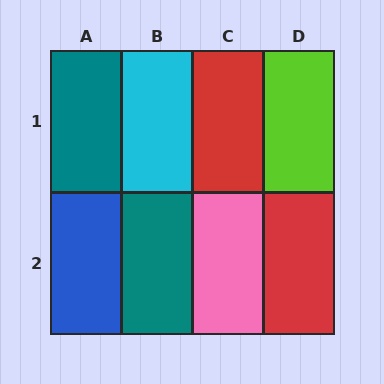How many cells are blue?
1 cell is blue.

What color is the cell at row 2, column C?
Pink.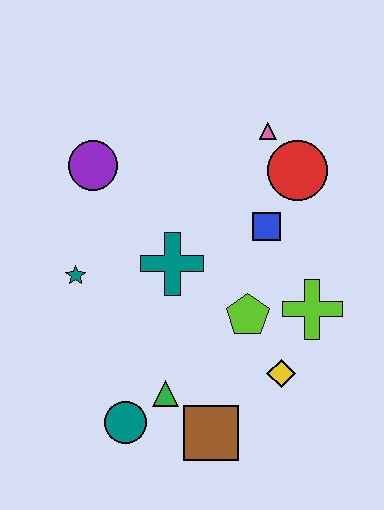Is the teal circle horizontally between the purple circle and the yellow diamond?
Yes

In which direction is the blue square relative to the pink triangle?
The blue square is below the pink triangle.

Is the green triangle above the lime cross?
No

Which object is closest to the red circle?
The pink triangle is closest to the red circle.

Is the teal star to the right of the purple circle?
No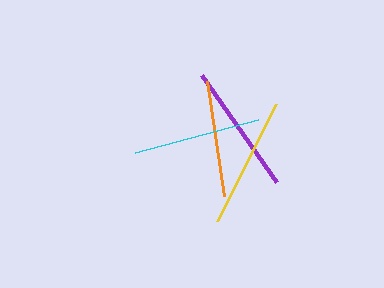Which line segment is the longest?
The yellow line is the longest at approximately 131 pixels.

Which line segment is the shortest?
The orange line is the shortest at approximately 116 pixels.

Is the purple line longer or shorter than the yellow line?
The yellow line is longer than the purple line.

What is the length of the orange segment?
The orange segment is approximately 116 pixels long.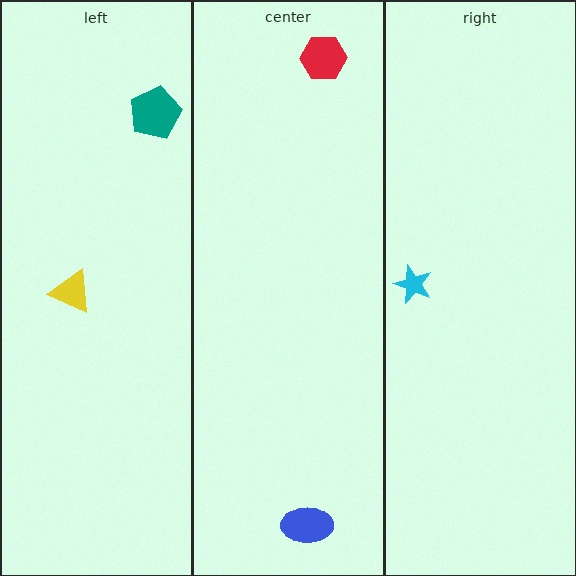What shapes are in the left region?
The yellow triangle, the teal pentagon.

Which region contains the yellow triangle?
The left region.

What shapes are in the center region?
The blue ellipse, the red hexagon.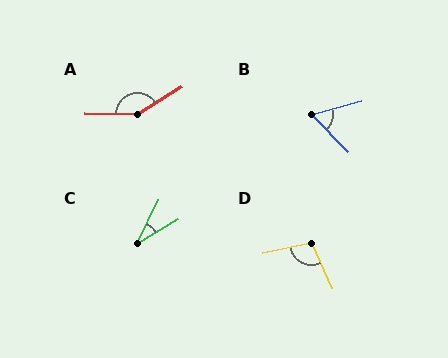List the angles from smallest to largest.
C (33°), B (61°), D (103°), A (146°).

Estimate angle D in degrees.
Approximately 103 degrees.